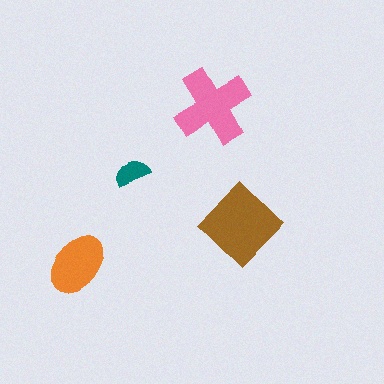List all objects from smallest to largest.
The teal semicircle, the orange ellipse, the pink cross, the brown diamond.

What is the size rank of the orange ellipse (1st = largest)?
3rd.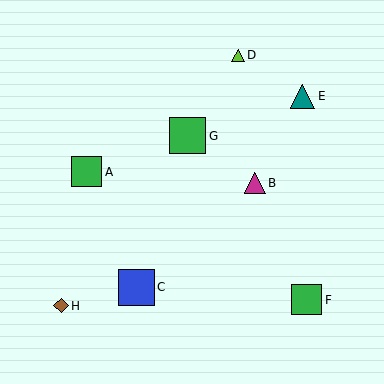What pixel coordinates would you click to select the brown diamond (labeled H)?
Click at (61, 306) to select the brown diamond H.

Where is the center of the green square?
The center of the green square is at (307, 300).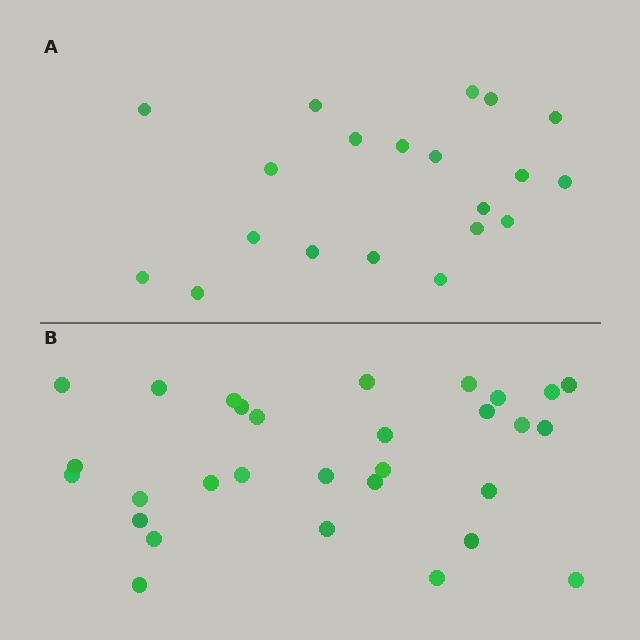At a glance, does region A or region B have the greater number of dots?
Region B (the bottom region) has more dots.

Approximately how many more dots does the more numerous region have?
Region B has roughly 10 or so more dots than region A.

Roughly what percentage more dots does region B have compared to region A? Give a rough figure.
About 50% more.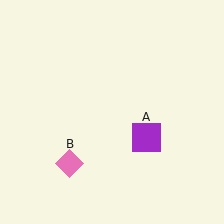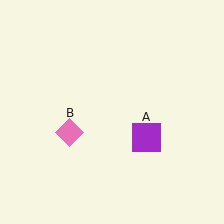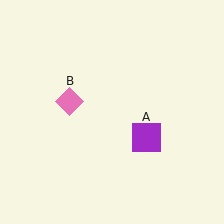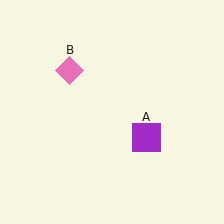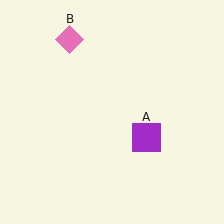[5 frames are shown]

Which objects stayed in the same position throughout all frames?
Purple square (object A) remained stationary.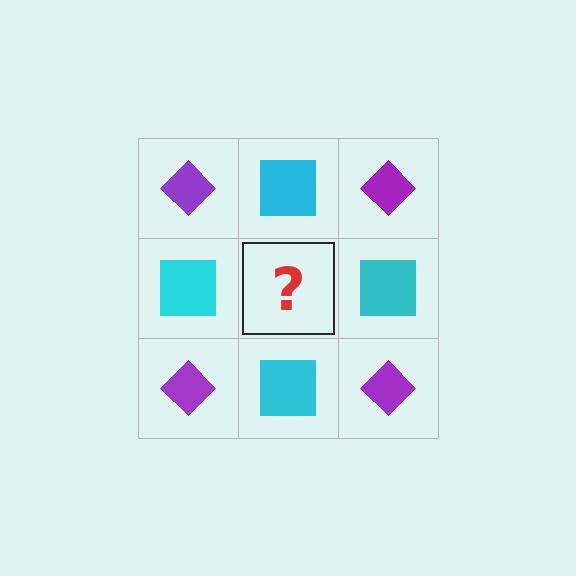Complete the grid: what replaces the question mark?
The question mark should be replaced with a purple diamond.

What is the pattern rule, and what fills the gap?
The rule is that it alternates purple diamond and cyan square in a checkerboard pattern. The gap should be filled with a purple diamond.